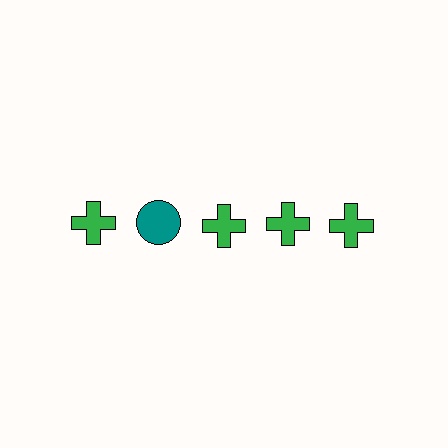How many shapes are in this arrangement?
There are 5 shapes arranged in a grid pattern.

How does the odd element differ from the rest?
It differs in both color (teal instead of green) and shape (circle instead of cross).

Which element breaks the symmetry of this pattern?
The teal circle in the top row, second from left column breaks the symmetry. All other shapes are green crosses.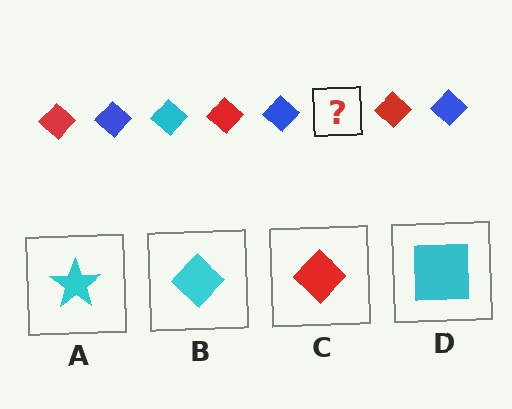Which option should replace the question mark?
Option B.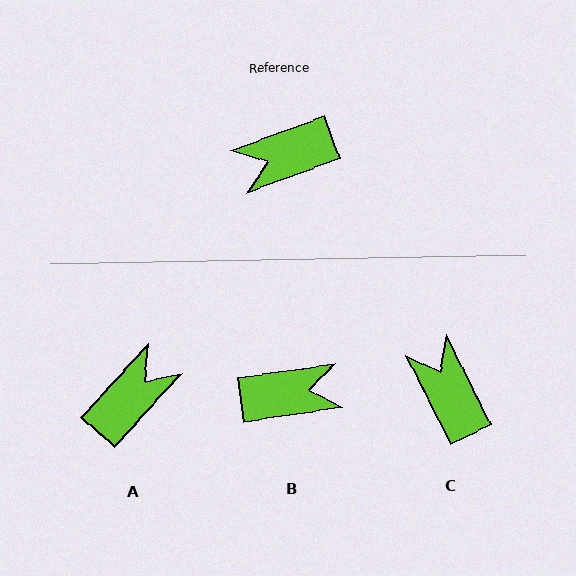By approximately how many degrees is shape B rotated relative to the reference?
Approximately 168 degrees counter-clockwise.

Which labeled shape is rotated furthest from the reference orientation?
B, about 168 degrees away.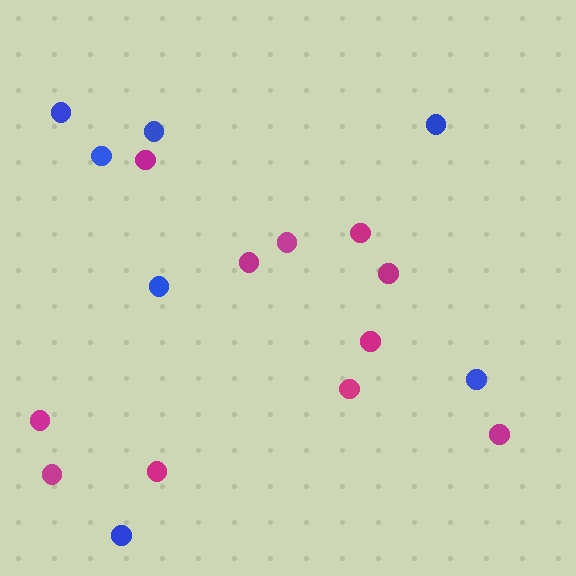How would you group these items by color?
There are 2 groups: one group of blue circles (7) and one group of magenta circles (11).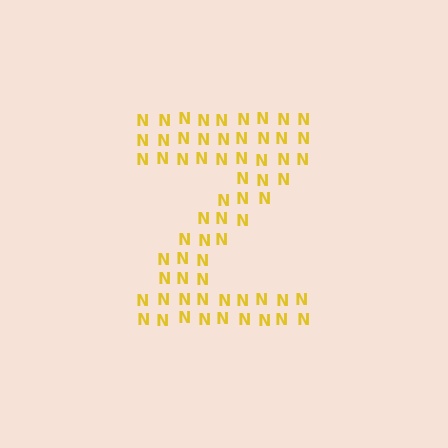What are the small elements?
The small elements are letter N's.